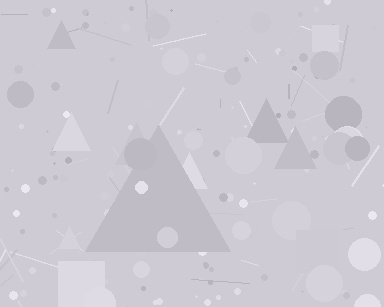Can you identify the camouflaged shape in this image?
The camouflaged shape is a triangle.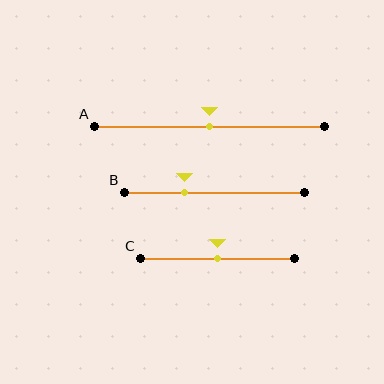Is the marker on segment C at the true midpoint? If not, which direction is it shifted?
Yes, the marker on segment C is at the true midpoint.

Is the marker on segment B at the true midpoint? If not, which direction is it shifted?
No, the marker on segment B is shifted to the left by about 17% of the segment length.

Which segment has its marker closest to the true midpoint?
Segment A has its marker closest to the true midpoint.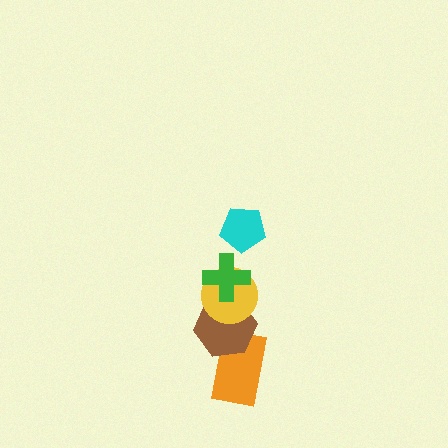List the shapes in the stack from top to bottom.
From top to bottom: the cyan pentagon, the green cross, the yellow circle, the brown hexagon, the orange rectangle.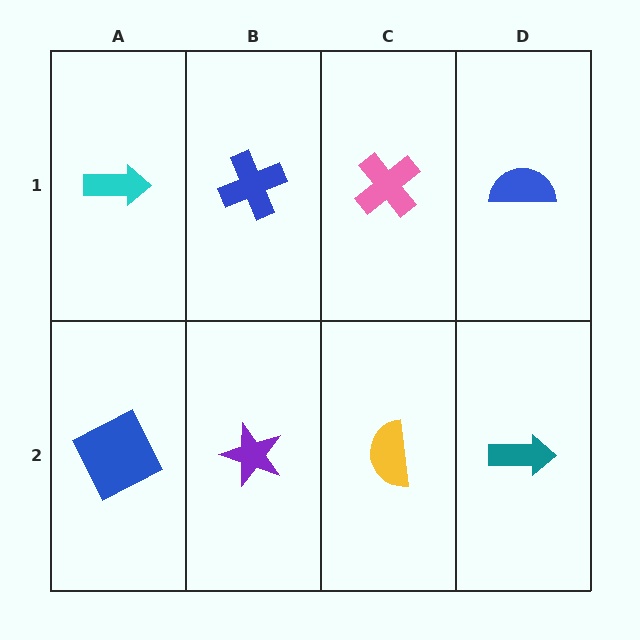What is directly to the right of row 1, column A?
A blue cross.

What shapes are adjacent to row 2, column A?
A cyan arrow (row 1, column A), a purple star (row 2, column B).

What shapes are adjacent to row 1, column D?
A teal arrow (row 2, column D), a pink cross (row 1, column C).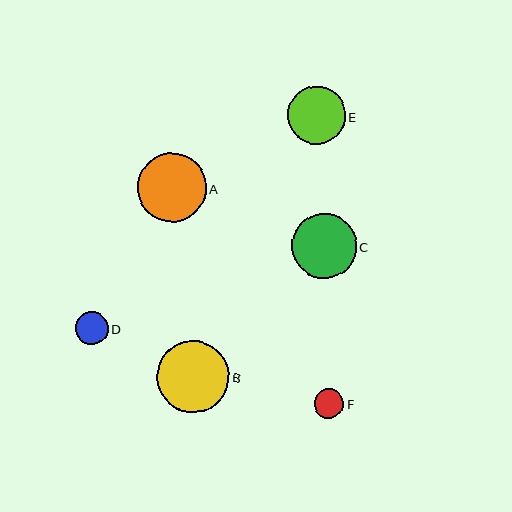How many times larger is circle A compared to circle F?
Circle A is approximately 2.4 times the size of circle F.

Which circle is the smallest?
Circle F is the smallest with a size of approximately 29 pixels.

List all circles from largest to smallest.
From largest to smallest: B, A, C, E, D, F.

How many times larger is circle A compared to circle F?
Circle A is approximately 2.4 times the size of circle F.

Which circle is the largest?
Circle B is the largest with a size of approximately 72 pixels.